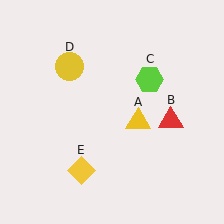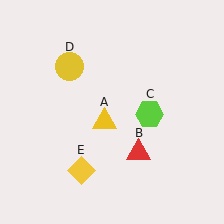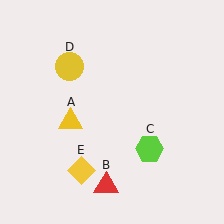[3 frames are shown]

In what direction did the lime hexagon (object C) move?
The lime hexagon (object C) moved down.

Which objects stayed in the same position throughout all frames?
Yellow circle (object D) and yellow diamond (object E) remained stationary.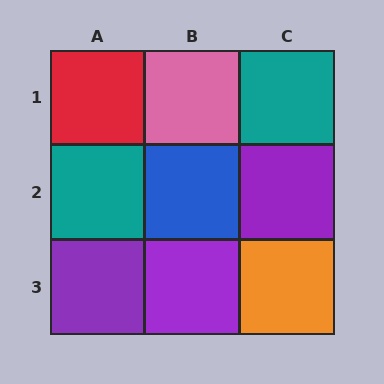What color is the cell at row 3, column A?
Purple.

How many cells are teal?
2 cells are teal.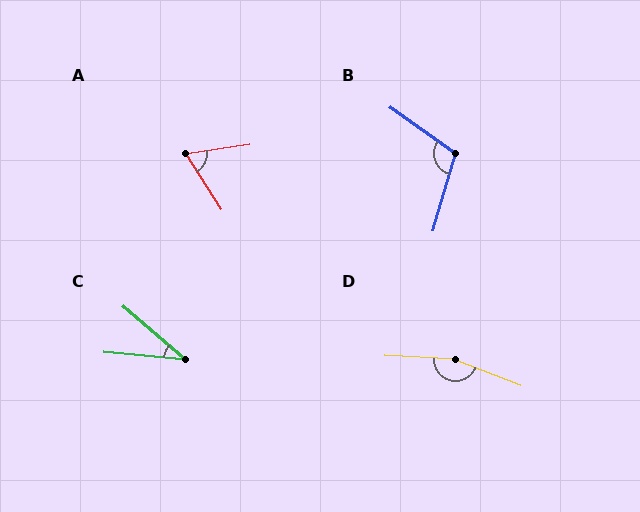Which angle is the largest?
D, at approximately 162 degrees.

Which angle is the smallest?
C, at approximately 36 degrees.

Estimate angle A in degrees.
Approximately 66 degrees.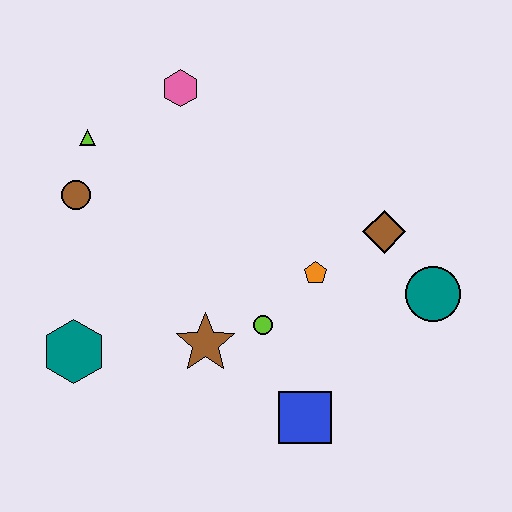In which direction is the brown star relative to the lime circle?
The brown star is to the left of the lime circle.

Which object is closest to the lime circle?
The brown star is closest to the lime circle.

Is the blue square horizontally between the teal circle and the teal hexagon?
Yes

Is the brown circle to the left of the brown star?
Yes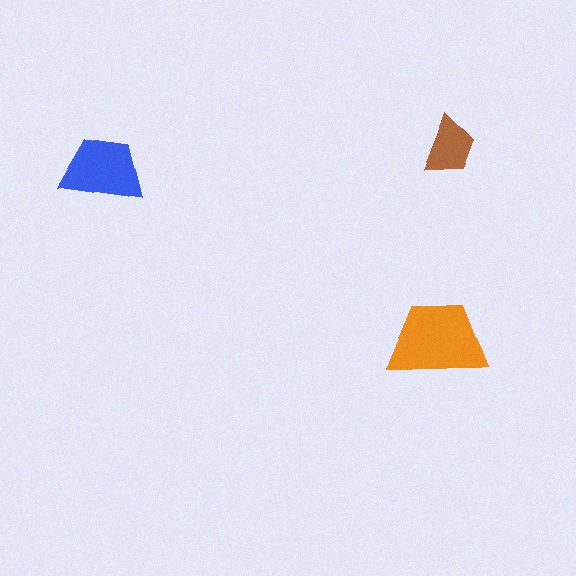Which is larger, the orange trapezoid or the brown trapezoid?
The orange one.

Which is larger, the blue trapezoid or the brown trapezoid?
The blue one.